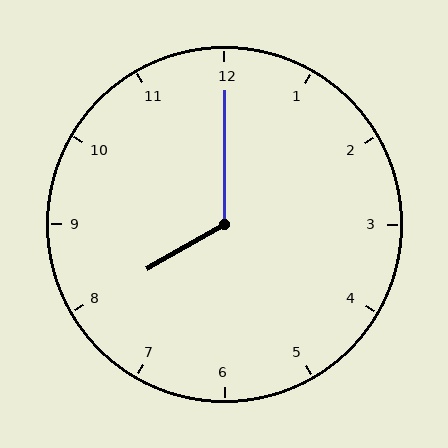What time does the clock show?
8:00.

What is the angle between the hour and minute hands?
Approximately 120 degrees.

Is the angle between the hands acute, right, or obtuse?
It is obtuse.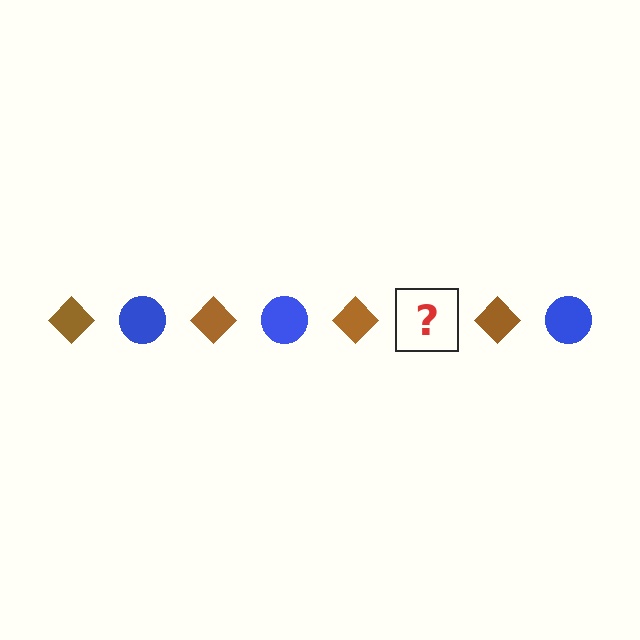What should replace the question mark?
The question mark should be replaced with a blue circle.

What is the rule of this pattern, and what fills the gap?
The rule is that the pattern alternates between brown diamond and blue circle. The gap should be filled with a blue circle.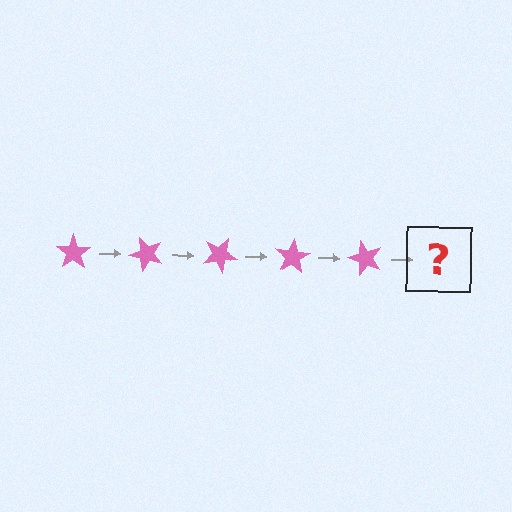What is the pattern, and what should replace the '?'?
The pattern is that the star rotates 50 degrees each step. The '?' should be a pink star rotated 250 degrees.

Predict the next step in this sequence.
The next step is a pink star rotated 250 degrees.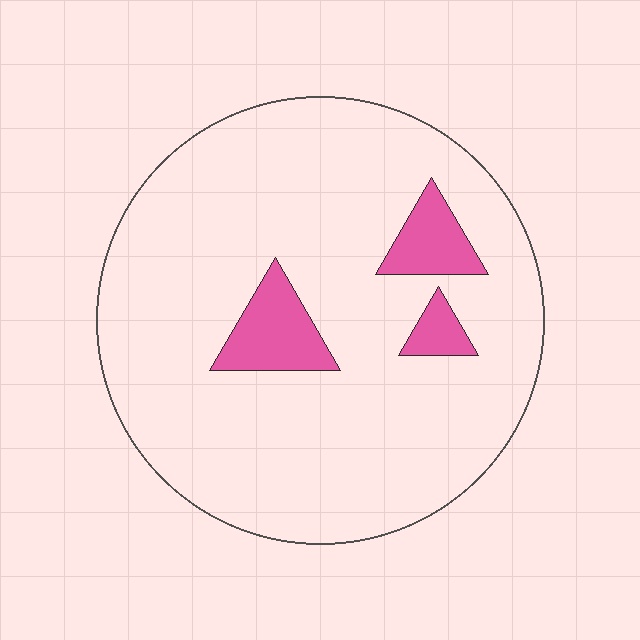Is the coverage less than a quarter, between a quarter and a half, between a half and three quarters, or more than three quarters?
Less than a quarter.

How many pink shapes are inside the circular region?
3.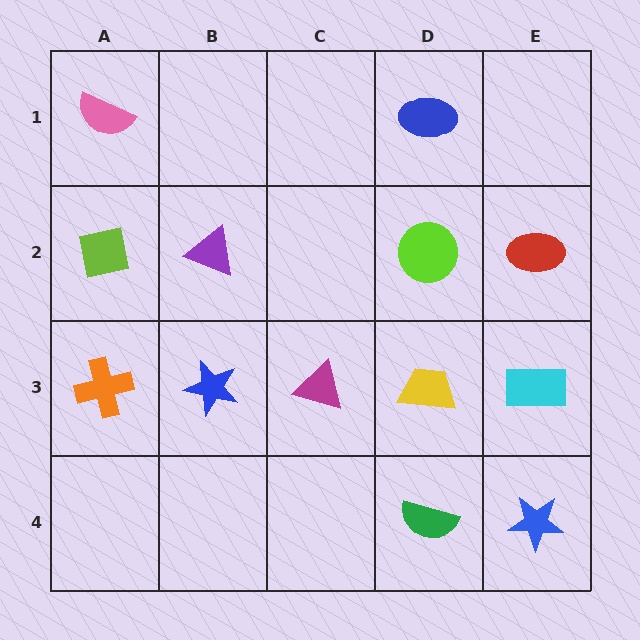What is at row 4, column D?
A green semicircle.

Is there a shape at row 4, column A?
No, that cell is empty.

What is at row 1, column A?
A pink semicircle.